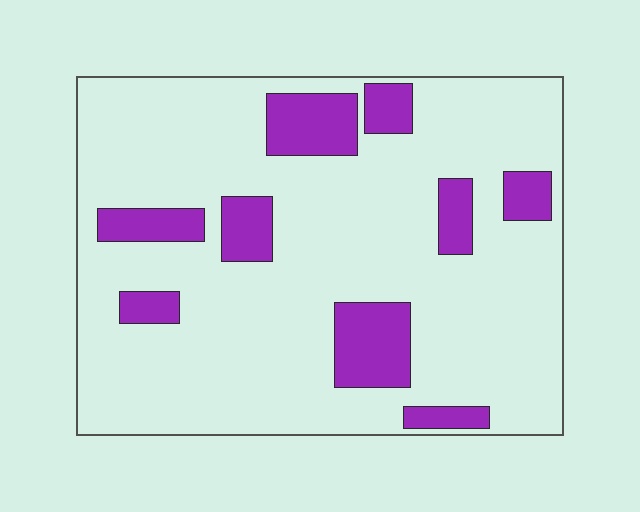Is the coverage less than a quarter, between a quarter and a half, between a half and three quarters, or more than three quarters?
Less than a quarter.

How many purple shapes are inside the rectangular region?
9.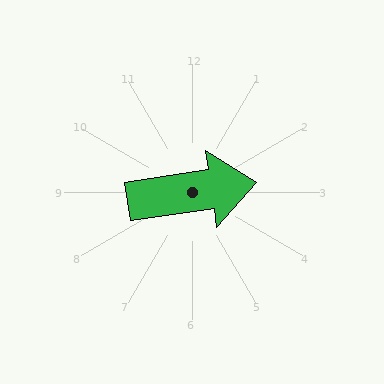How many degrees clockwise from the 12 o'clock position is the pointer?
Approximately 82 degrees.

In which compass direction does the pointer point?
East.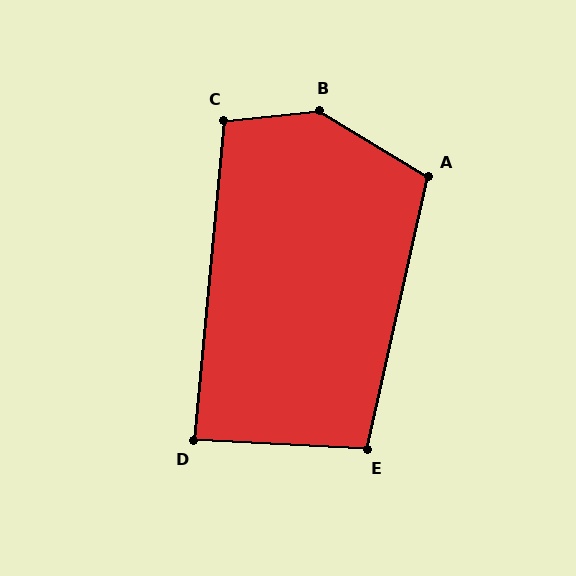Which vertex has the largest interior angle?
B, at approximately 144 degrees.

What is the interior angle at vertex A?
Approximately 108 degrees (obtuse).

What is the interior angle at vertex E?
Approximately 100 degrees (obtuse).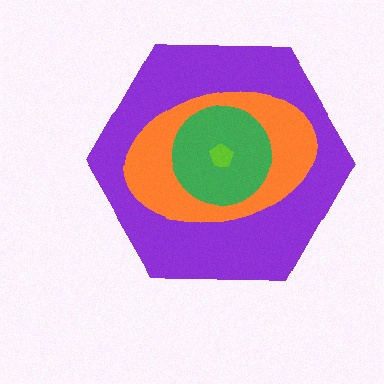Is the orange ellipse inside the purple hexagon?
Yes.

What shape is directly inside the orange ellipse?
The green circle.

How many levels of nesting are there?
4.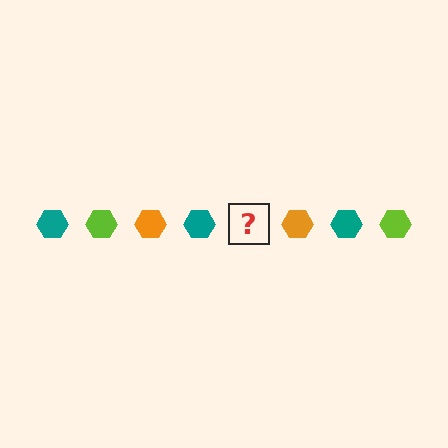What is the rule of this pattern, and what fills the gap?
The rule is that the pattern cycles through teal, lime, orange hexagons. The gap should be filled with a lime hexagon.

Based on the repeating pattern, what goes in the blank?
The blank should be a lime hexagon.